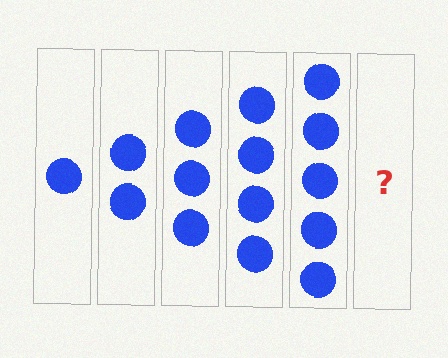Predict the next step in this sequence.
The next step is 6 circles.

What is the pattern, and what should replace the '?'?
The pattern is that each step adds one more circle. The '?' should be 6 circles.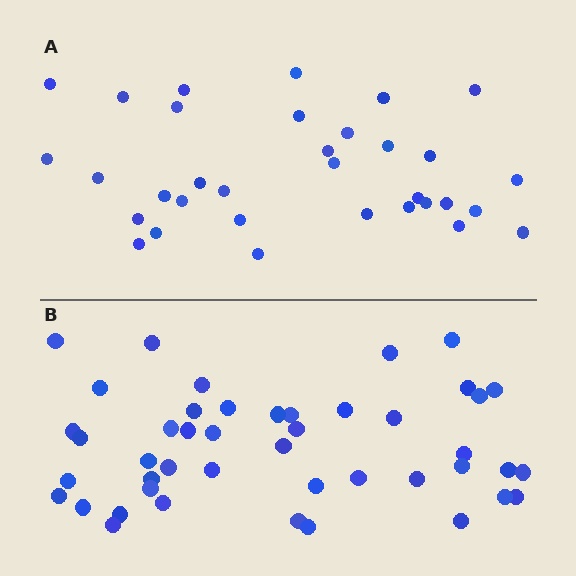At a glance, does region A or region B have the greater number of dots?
Region B (the bottom region) has more dots.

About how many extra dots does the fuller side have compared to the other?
Region B has roughly 12 or so more dots than region A.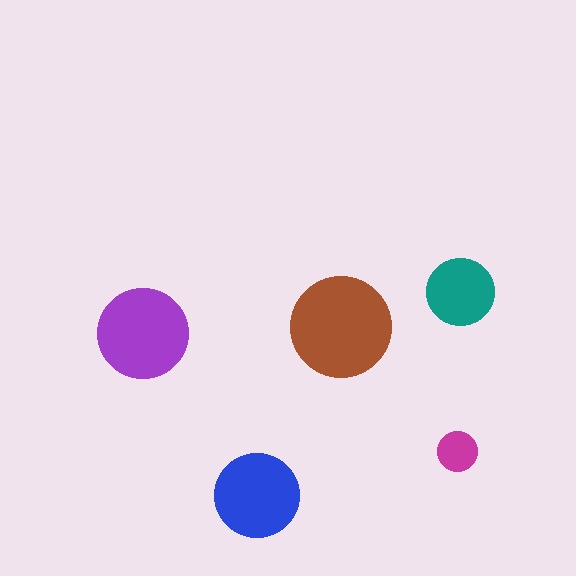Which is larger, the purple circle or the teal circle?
The purple one.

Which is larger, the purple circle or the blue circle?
The purple one.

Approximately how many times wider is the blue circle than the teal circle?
About 1.5 times wider.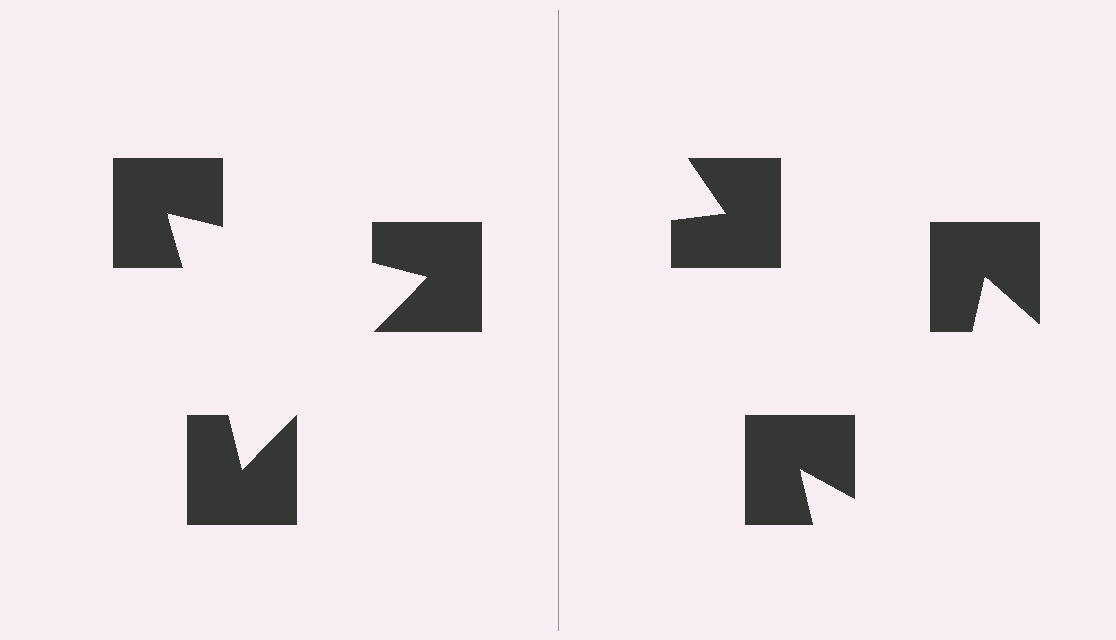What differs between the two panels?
The notched squares are positioned identically on both sides; only the wedge orientations differ. On the left they align to a triangle; on the right they are misaligned.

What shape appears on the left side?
An illusory triangle.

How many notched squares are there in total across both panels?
6 — 3 on each side.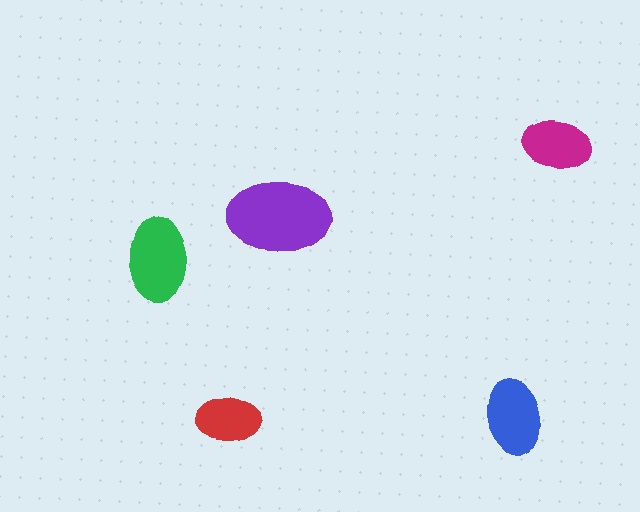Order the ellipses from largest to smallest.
the purple one, the green one, the blue one, the magenta one, the red one.